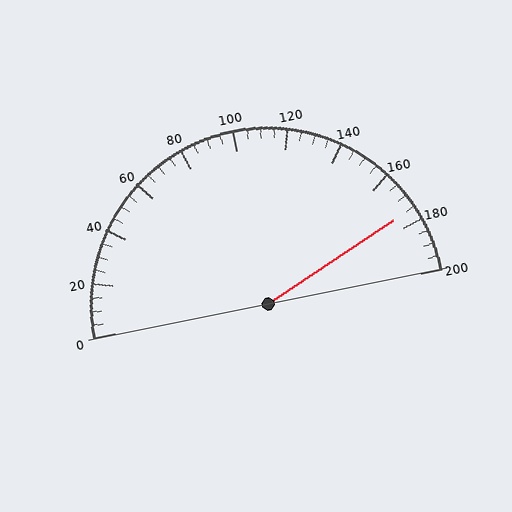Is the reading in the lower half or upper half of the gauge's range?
The reading is in the upper half of the range (0 to 200).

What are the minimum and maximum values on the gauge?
The gauge ranges from 0 to 200.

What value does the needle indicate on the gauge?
The needle indicates approximately 175.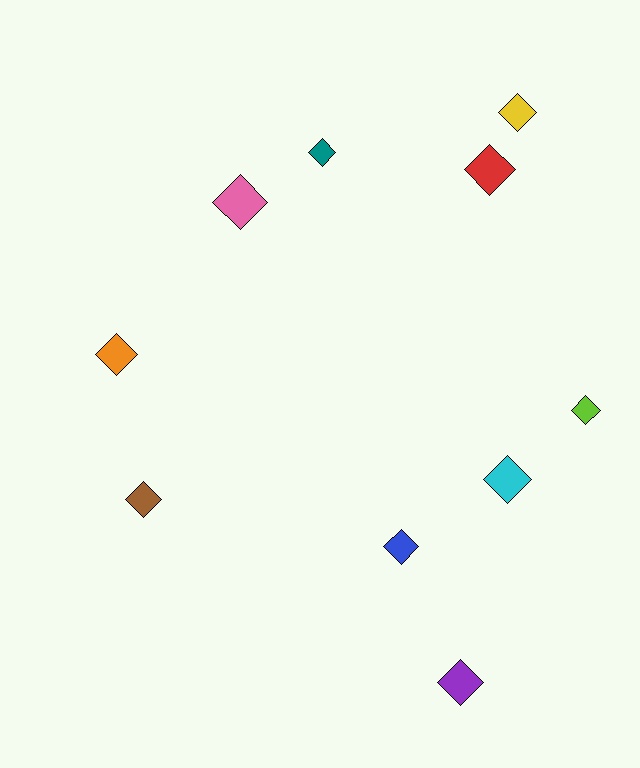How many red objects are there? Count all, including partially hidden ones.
There is 1 red object.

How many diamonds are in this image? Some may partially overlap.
There are 10 diamonds.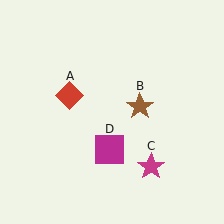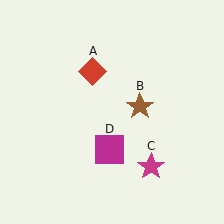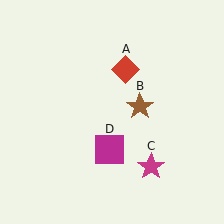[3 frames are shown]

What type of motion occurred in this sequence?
The red diamond (object A) rotated clockwise around the center of the scene.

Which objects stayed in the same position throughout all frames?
Brown star (object B) and magenta star (object C) and magenta square (object D) remained stationary.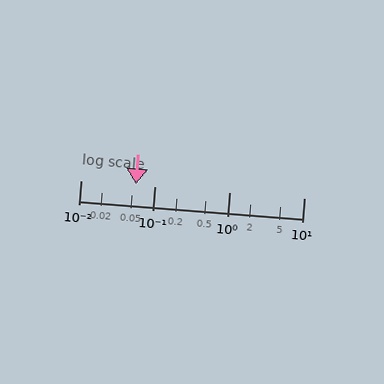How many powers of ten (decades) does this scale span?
The scale spans 3 decades, from 0.01 to 10.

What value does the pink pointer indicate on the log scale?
The pointer indicates approximately 0.055.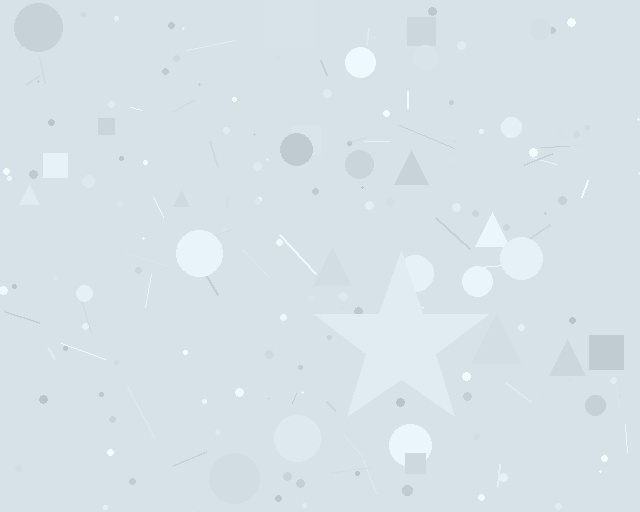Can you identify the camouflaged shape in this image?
The camouflaged shape is a star.